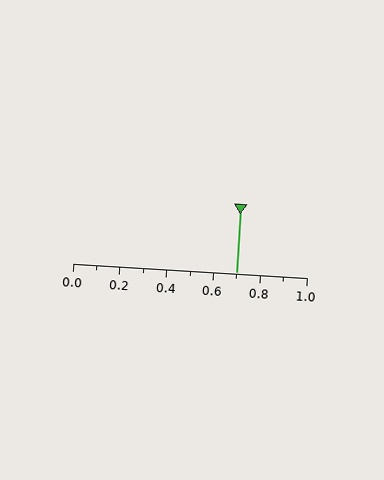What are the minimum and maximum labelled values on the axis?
The axis runs from 0.0 to 1.0.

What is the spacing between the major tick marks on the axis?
The major ticks are spaced 0.2 apart.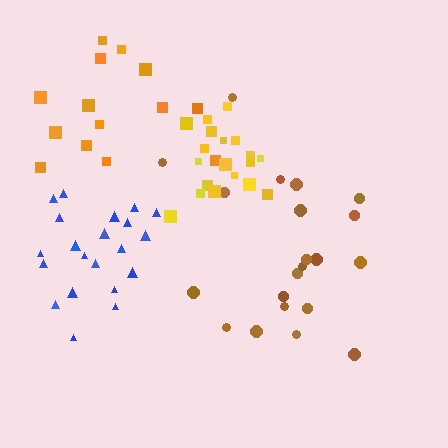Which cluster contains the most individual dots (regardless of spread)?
Brown (21).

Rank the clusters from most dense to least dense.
yellow, blue, orange, brown.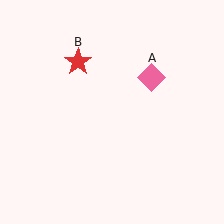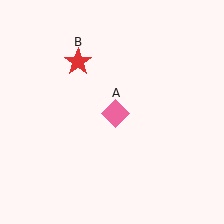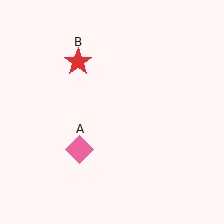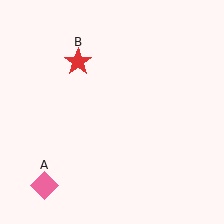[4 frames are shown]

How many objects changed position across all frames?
1 object changed position: pink diamond (object A).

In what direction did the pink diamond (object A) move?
The pink diamond (object A) moved down and to the left.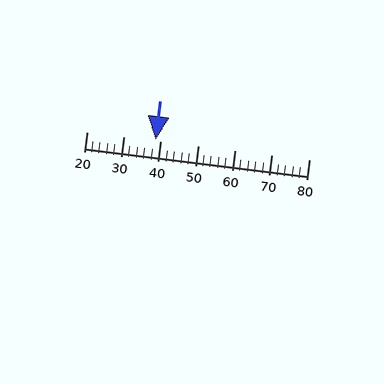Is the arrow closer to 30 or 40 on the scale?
The arrow is closer to 40.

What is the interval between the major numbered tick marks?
The major tick marks are spaced 10 units apart.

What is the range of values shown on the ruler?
The ruler shows values from 20 to 80.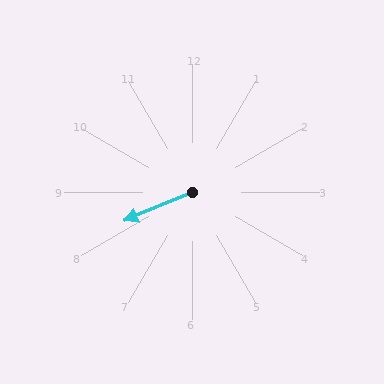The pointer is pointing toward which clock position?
Roughly 8 o'clock.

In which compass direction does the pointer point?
Southwest.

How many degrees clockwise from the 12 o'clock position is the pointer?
Approximately 247 degrees.